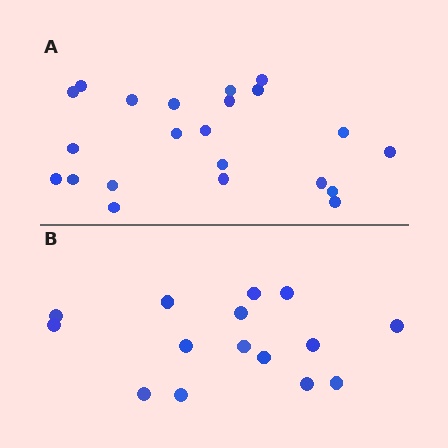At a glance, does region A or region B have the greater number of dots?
Region A (the top region) has more dots.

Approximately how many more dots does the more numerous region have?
Region A has roughly 8 or so more dots than region B.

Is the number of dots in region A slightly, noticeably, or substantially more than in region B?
Region A has substantially more. The ratio is roughly 1.5 to 1.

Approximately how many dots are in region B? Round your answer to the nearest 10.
About 20 dots. (The exact count is 15, which rounds to 20.)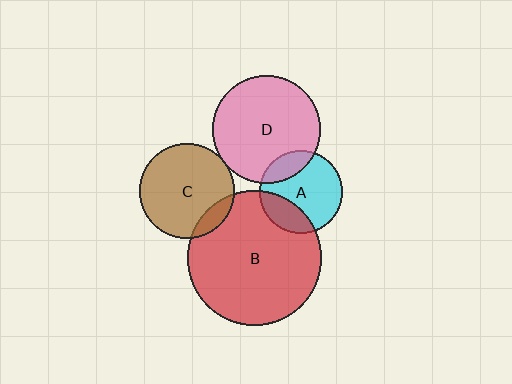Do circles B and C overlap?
Yes.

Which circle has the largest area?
Circle B (red).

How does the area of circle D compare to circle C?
Approximately 1.3 times.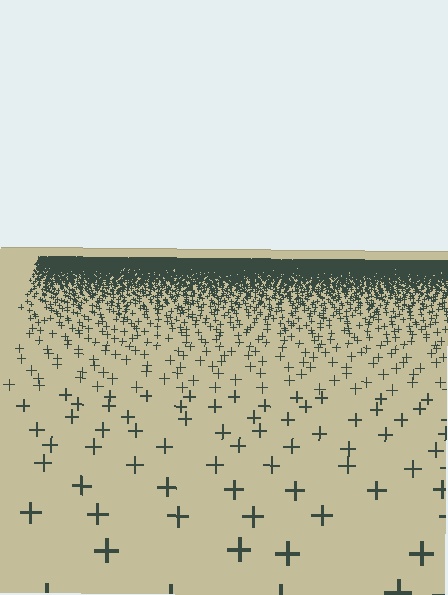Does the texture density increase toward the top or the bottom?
Density increases toward the top.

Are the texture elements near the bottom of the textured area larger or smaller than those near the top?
Larger. Near the bottom, elements are closer to the viewer and appear at a bigger on-screen size.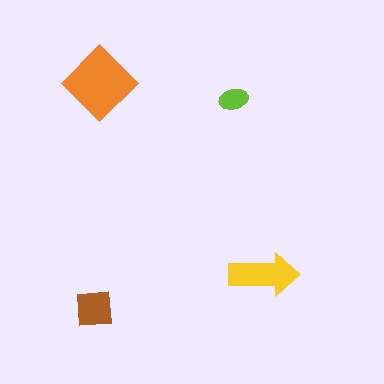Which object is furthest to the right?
The yellow arrow is rightmost.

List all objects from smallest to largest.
The lime ellipse, the brown square, the yellow arrow, the orange diamond.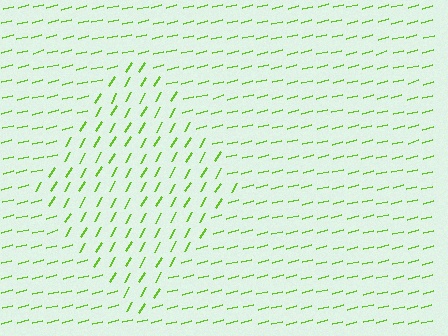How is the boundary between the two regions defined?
The boundary is defined purely by a change in line orientation (approximately 45 degrees difference). All lines are the same color and thickness.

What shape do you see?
I see a diamond.